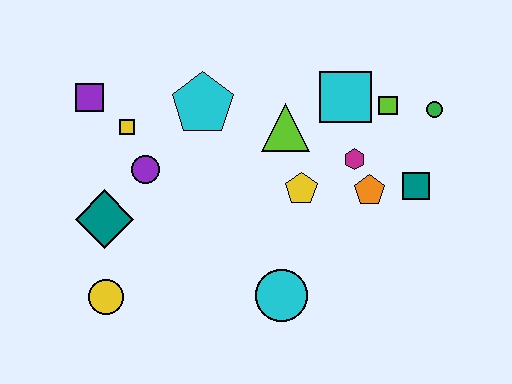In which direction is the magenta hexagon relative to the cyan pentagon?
The magenta hexagon is to the right of the cyan pentagon.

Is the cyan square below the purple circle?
No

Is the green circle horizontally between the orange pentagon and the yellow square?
No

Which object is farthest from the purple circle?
The green circle is farthest from the purple circle.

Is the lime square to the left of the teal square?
Yes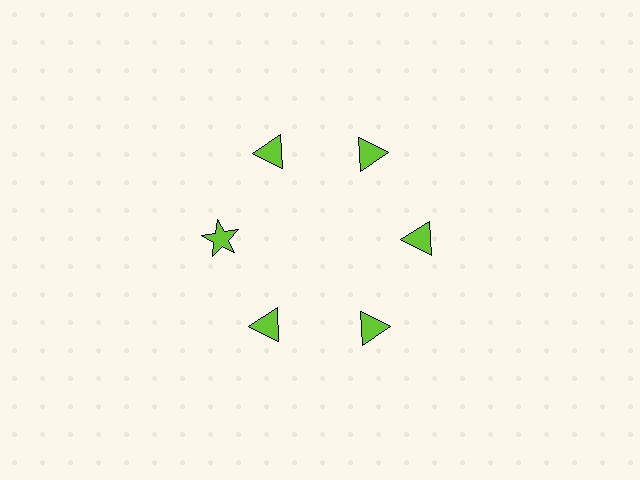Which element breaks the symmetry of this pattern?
The lime star at roughly the 9 o'clock position breaks the symmetry. All other shapes are lime triangles.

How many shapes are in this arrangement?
There are 6 shapes arranged in a ring pattern.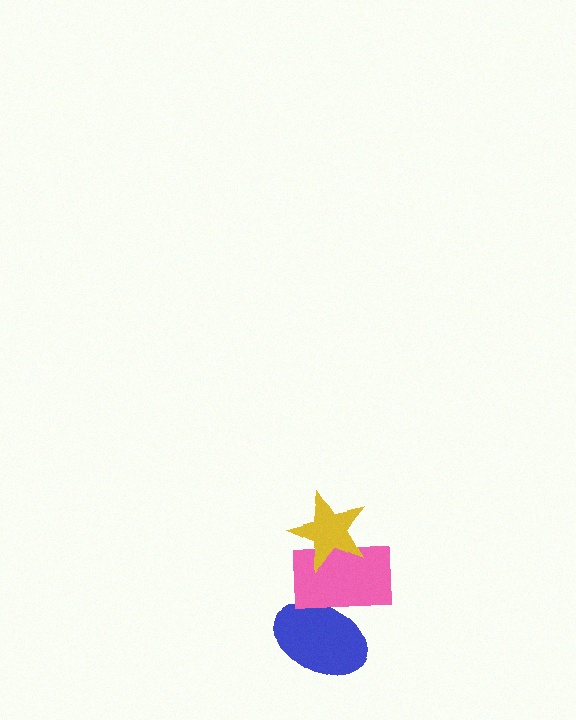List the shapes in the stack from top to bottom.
From top to bottom: the yellow star, the pink rectangle, the blue ellipse.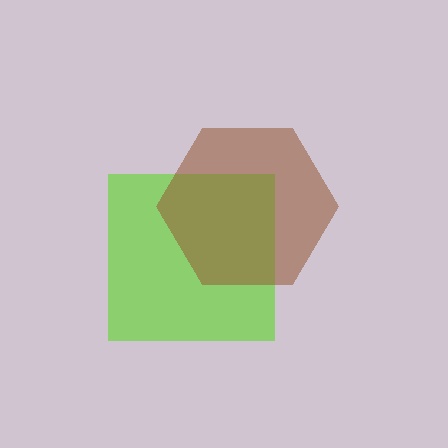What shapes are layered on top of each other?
The layered shapes are: a lime square, a brown hexagon.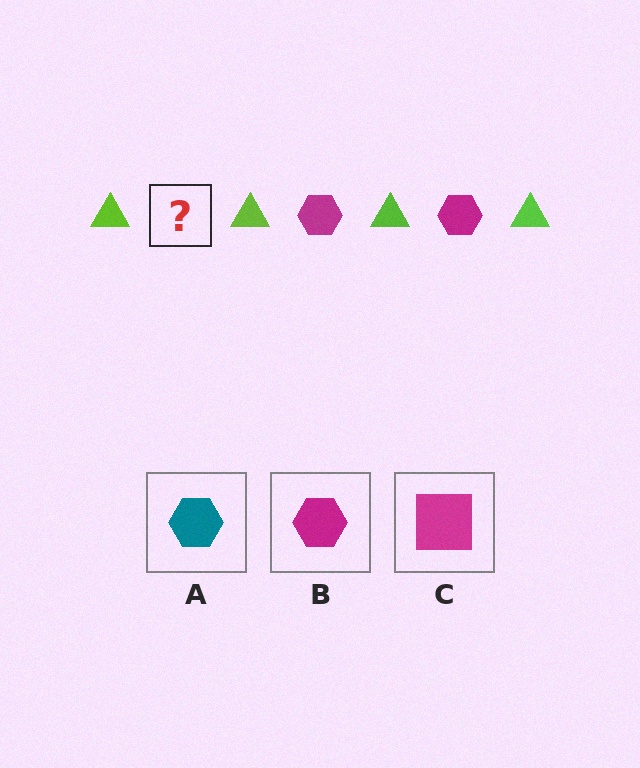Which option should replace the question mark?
Option B.